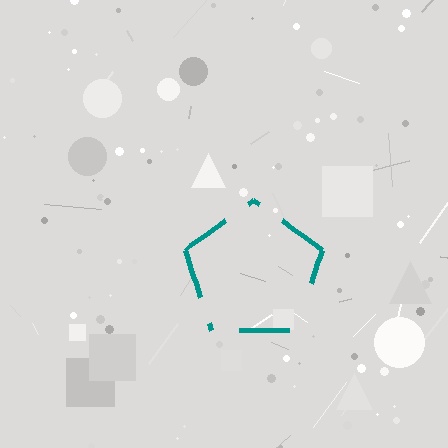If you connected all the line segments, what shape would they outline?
They would outline a pentagon.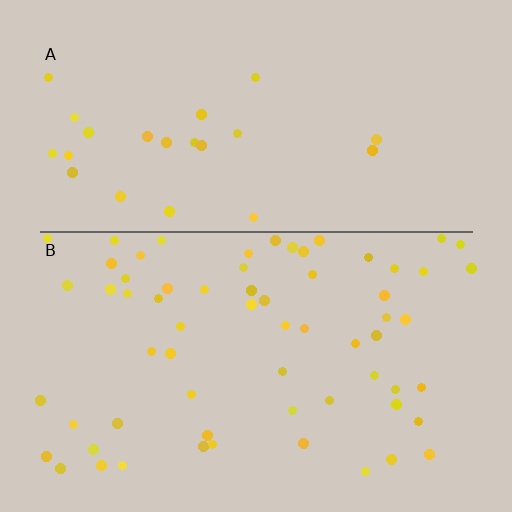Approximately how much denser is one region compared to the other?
Approximately 2.7× — region B over region A.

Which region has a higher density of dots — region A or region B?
B (the bottom).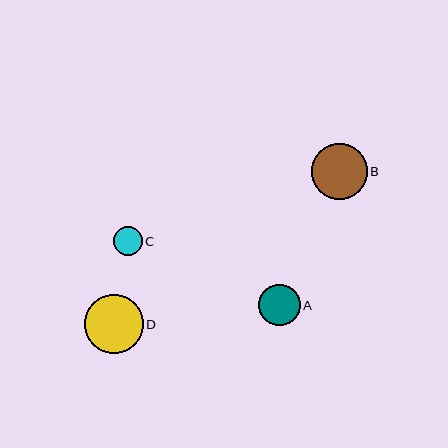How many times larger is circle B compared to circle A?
Circle B is approximately 1.4 times the size of circle A.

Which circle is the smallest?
Circle C is the smallest with a size of approximately 29 pixels.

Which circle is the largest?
Circle D is the largest with a size of approximately 59 pixels.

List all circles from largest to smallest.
From largest to smallest: D, B, A, C.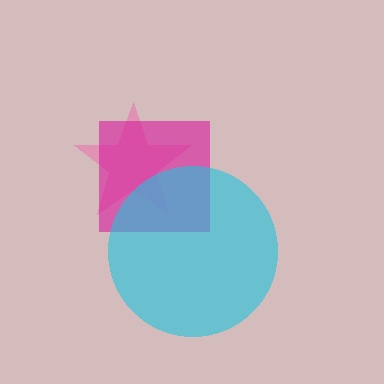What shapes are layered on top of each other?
The layered shapes are: a pink star, a magenta square, a cyan circle.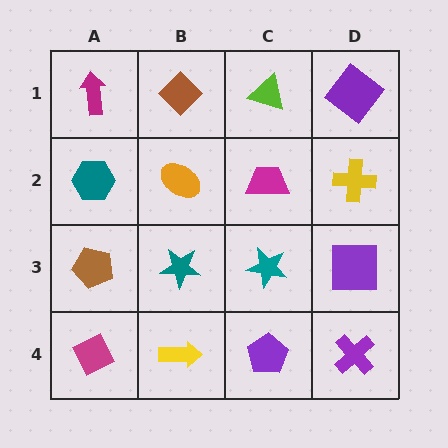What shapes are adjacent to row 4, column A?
A brown pentagon (row 3, column A), a yellow arrow (row 4, column B).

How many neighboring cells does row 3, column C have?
4.